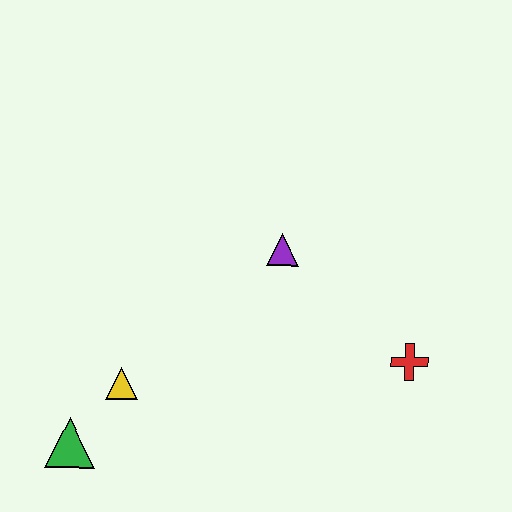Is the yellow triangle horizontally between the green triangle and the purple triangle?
Yes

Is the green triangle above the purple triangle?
No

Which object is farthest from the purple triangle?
The green triangle is farthest from the purple triangle.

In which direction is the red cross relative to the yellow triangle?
The red cross is to the right of the yellow triangle.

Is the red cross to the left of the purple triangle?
No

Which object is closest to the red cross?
The purple triangle is closest to the red cross.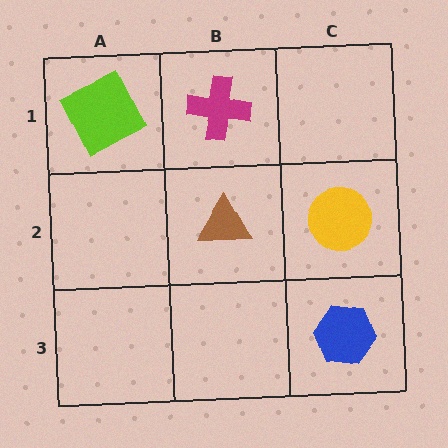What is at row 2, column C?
A yellow circle.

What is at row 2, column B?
A brown triangle.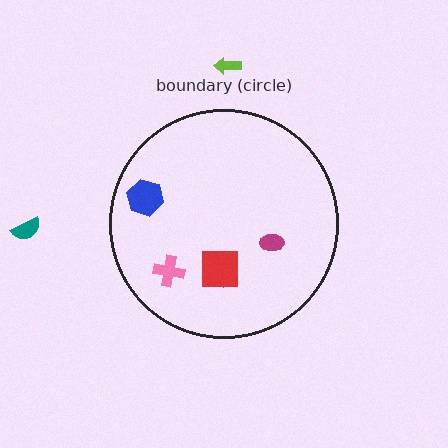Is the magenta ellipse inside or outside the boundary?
Inside.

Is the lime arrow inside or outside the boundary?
Outside.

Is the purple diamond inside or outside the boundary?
Inside.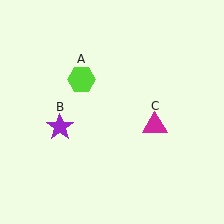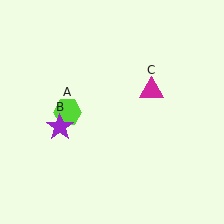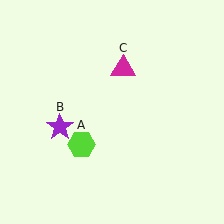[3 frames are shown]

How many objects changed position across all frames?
2 objects changed position: lime hexagon (object A), magenta triangle (object C).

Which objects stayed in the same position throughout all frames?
Purple star (object B) remained stationary.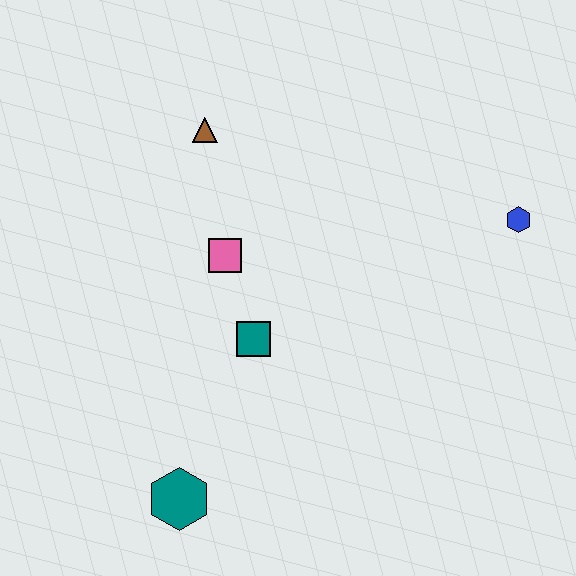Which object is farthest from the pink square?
The blue hexagon is farthest from the pink square.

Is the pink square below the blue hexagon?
Yes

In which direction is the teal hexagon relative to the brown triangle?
The teal hexagon is below the brown triangle.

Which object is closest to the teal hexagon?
The teal square is closest to the teal hexagon.